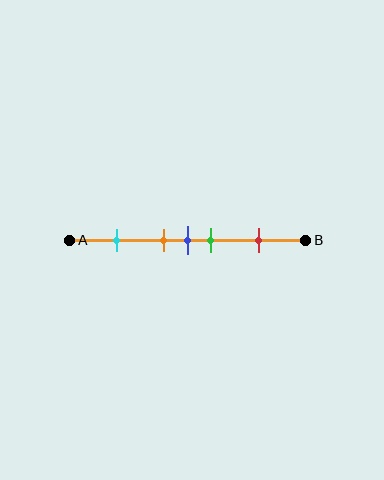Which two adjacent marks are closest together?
The orange and blue marks are the closest adjacent pair.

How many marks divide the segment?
There are 5 marks dividing the segment.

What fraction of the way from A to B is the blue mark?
The blue mark is approximately 50% (0.5) of the way from A to B.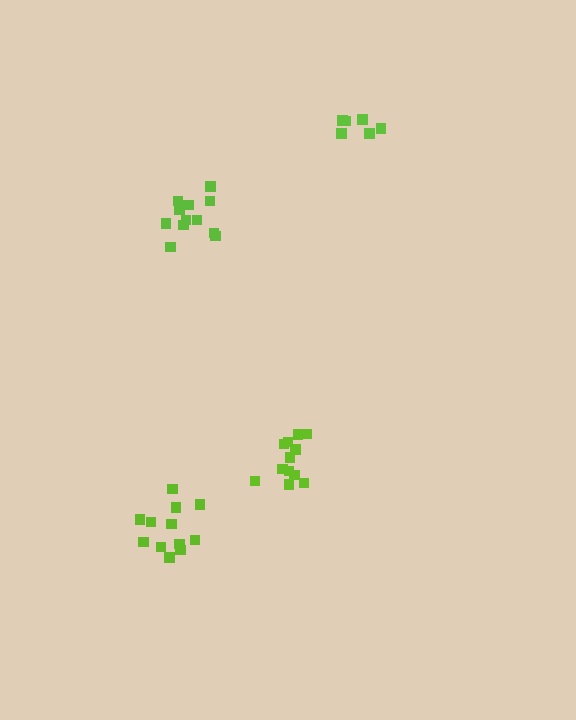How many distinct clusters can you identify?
There are 4 distinct clusters.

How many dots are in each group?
Group 1: 6 dots, Group 2: 12 dots, Group 3: 12 dots, Group 4: 12 dots (42 total).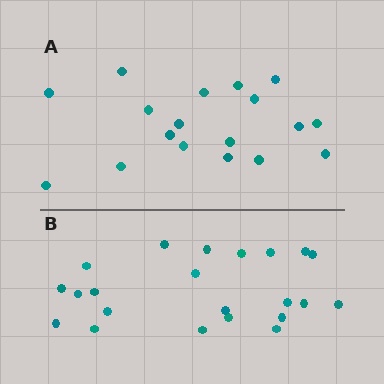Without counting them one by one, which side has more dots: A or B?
Region B (the bottom region) has more dots.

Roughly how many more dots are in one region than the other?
Region B has about 4 more dots than region A.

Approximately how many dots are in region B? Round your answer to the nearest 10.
About 20 dots. (The exact count is 22, which rounds to 20.)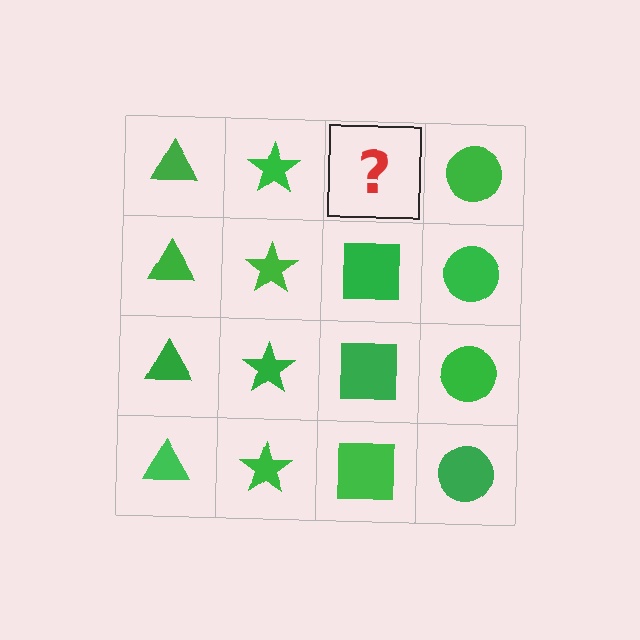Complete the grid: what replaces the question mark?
The question mark should be replaced with a green square.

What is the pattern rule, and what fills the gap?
The rule is that each column has a consistent shape. The gap should be filled with a green square.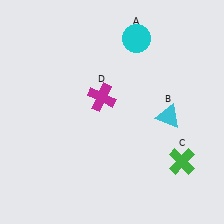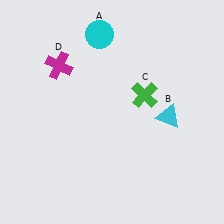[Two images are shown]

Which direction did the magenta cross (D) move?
The magenta cross (D) moved left.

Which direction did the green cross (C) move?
The green cross (C) moved up.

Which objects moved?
The objects that moved are: the cyan circle (A), the green cross (C), the magenta cross (D).